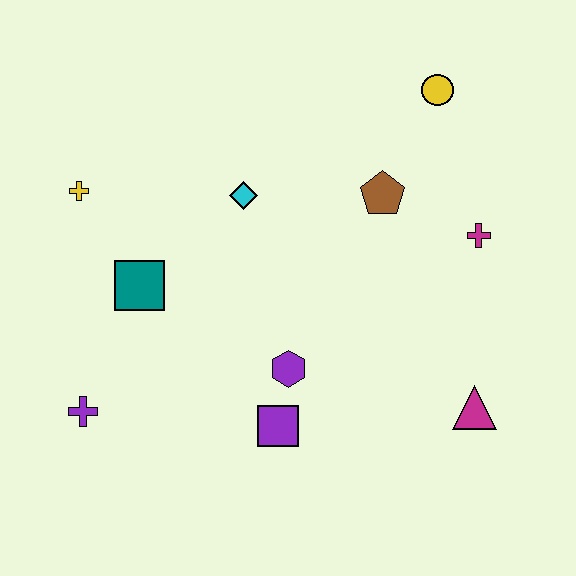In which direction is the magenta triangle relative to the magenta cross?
The magenta triangle is below the magenta cross.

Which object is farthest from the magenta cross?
The purple cross is farthest from the magenta cross.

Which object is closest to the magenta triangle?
The magenta cross is closest to the magenta triangle.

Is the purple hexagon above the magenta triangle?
Yes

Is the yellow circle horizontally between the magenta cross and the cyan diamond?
Yes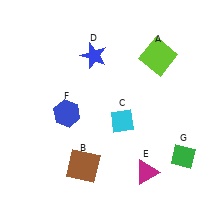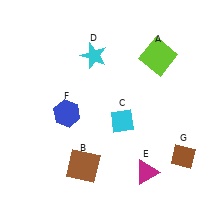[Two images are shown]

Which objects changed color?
D changed from blue to cyan. G changed from green to brown.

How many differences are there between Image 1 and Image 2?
There are 2 differences between the two images.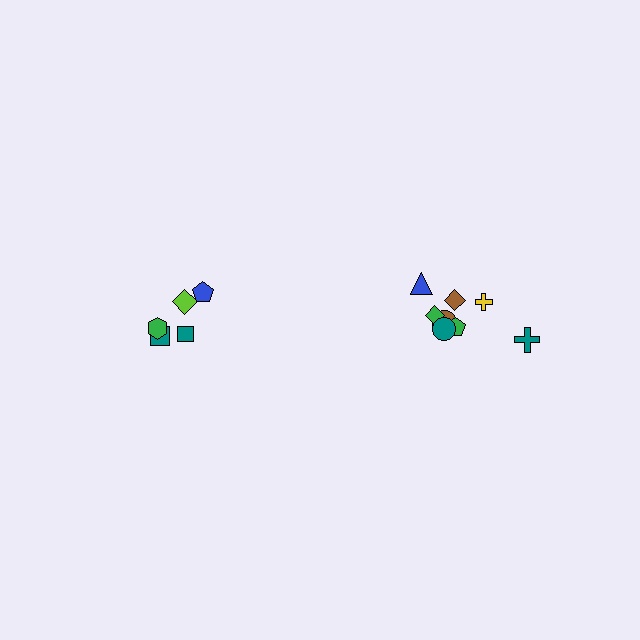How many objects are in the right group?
There are 8 objects.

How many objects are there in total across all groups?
There are 13 objects.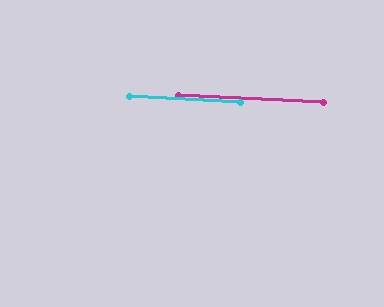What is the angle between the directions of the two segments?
Approximately 0 degrees.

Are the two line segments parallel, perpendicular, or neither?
Parallel — their directions differ by only 0.0°.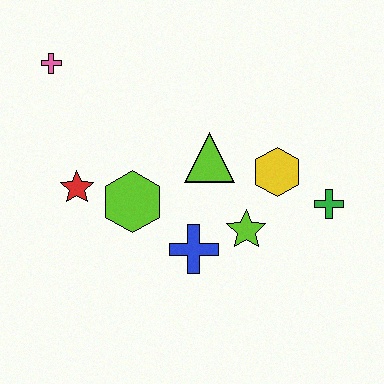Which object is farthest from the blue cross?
The pink cross is farthest from the blue cross.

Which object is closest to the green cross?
The yellow hexagon is closest to the green cross.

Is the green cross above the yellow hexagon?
No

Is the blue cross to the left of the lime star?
Yes